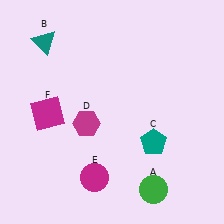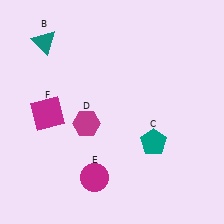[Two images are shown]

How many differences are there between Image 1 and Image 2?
There is 1 difference between the two images.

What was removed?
The green circle (A) was removed in Image 2.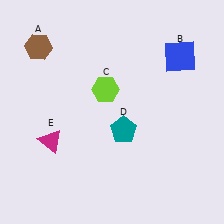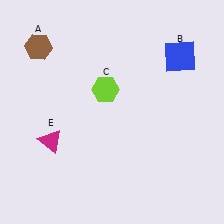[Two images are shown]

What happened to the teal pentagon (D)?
The teal pentagon (D) was removed in Image 2. It was in the bottom-right area of Image 1.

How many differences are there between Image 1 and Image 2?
There is 1 difference between the two images.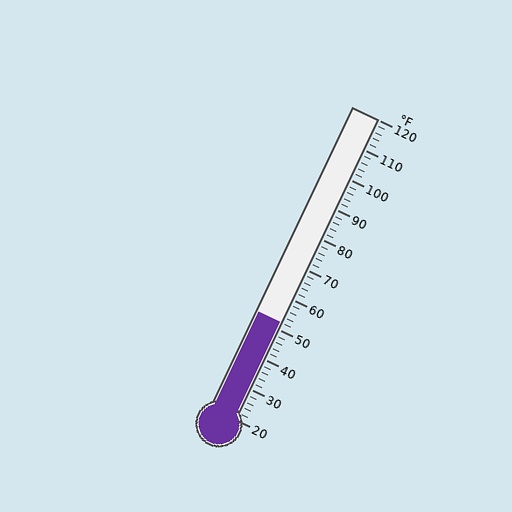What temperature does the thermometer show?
The thermometer shows approximately 52°F.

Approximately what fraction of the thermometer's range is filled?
The thermometer is filled to approximately 30% of its range.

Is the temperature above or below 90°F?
The temperature is below 90°F.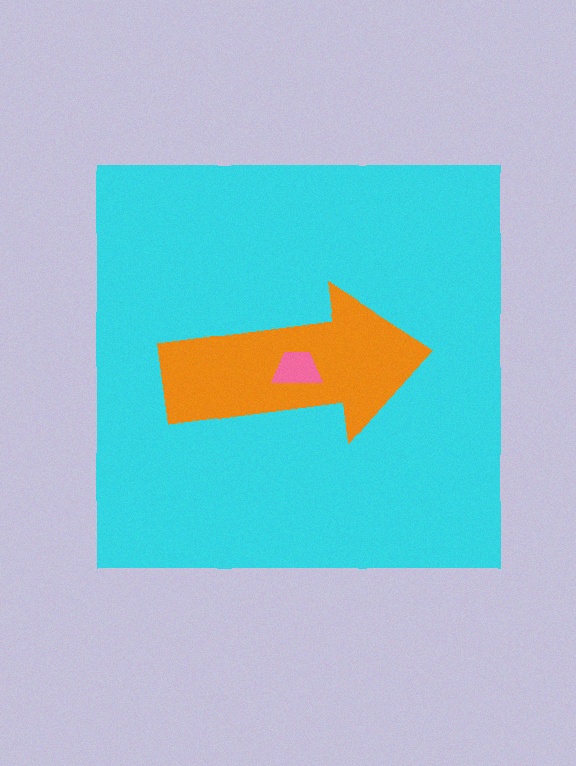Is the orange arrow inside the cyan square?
Yes.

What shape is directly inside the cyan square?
The orange arrow.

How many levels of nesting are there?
3.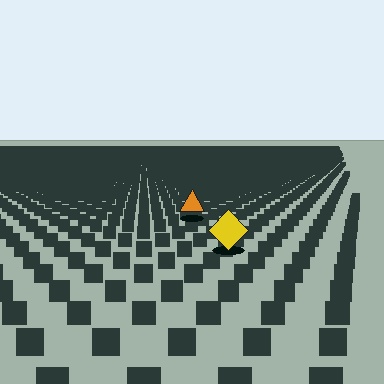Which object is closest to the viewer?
The yellow diamond is closest. The texture marks near it are larger and more spread out.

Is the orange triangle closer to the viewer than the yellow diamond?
No. The yellow diamond is closer — you can tell from the texture gradient: the ground texture is coarser near it.